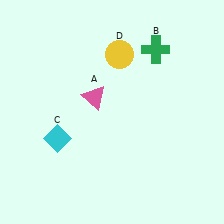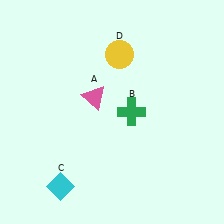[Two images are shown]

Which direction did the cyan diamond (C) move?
The cyan diamond (C) moved down.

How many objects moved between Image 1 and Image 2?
2 objects moved between the two images.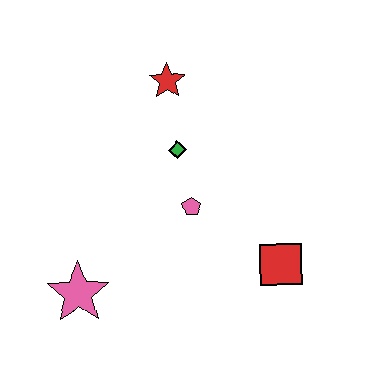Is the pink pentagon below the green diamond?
Yes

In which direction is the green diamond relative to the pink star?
The green diamond is above the pink star.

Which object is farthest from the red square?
The red star is farthest from the red square.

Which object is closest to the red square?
The pink pentagon is closest to the red square.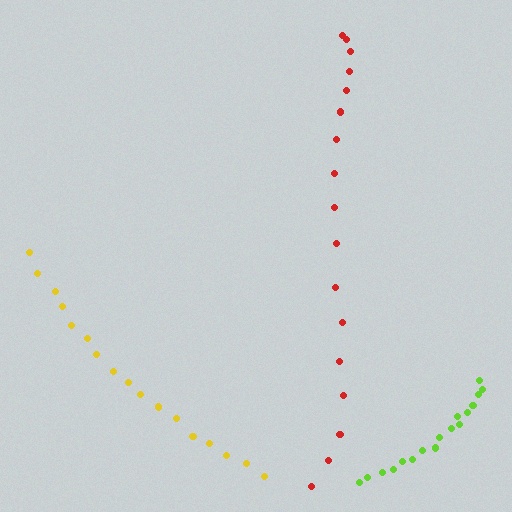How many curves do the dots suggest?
There are 3 distinct paths.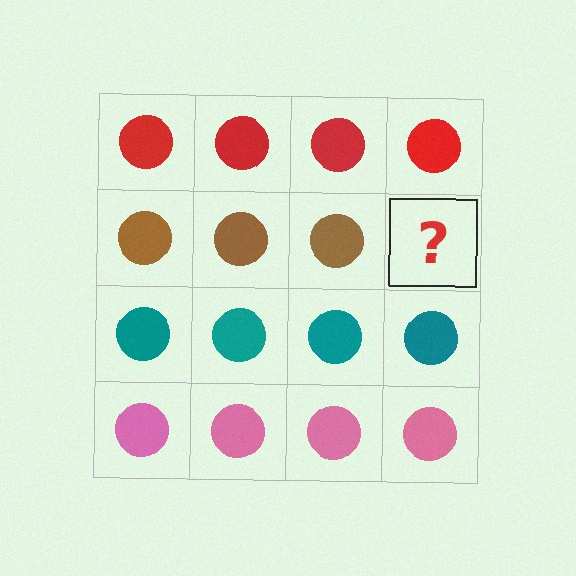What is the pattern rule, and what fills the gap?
The rule is that each row has a consistent color. The gap should be filled with a brown circle.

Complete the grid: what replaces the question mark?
The question mark should be replaced with a brown circle.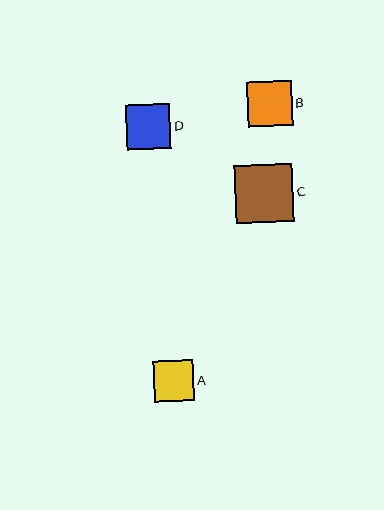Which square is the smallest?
Square A is the smallest with a size of approximately 41 pixels.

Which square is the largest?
Square C is the largest with a size of approximately 58 pixels.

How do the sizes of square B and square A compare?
Square B and square A are approximately the same size.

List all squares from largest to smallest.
From largest to smallest: C, D, B, A.